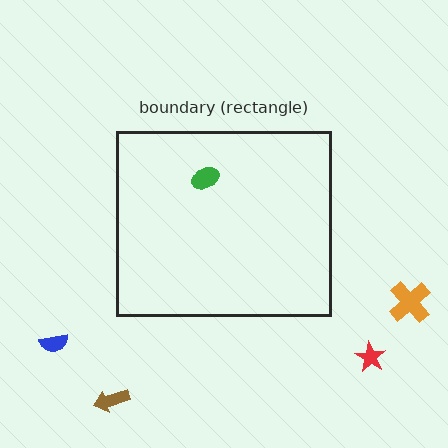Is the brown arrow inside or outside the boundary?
Outside.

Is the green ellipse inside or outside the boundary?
Inside.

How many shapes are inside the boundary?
1 inside, 4 outside.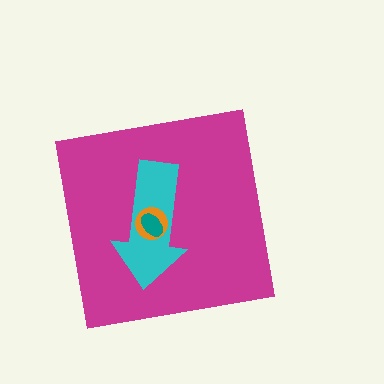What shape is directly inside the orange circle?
The teal ellipse.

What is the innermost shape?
The teal ellipse.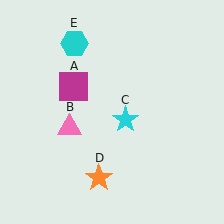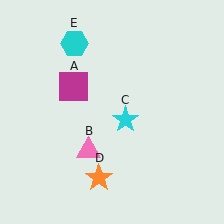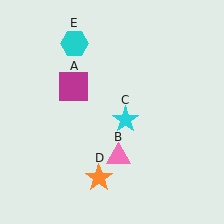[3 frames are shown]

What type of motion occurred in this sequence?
The pink triangle (object B) rotated counterclockwise around the center of the scene.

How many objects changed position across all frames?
1 object changed position: pink triangle (object B).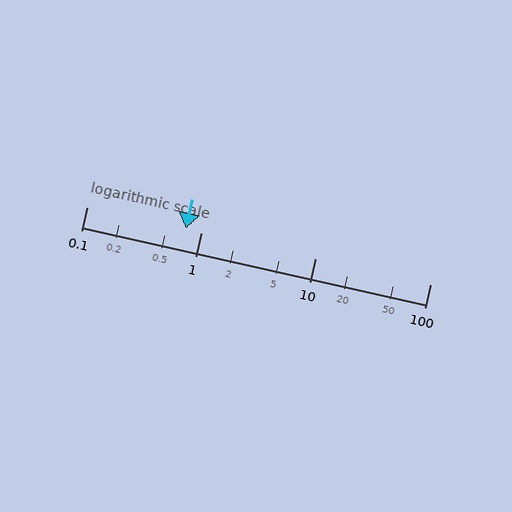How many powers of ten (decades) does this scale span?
The scale spans 3 decades, from 0.1 to 100.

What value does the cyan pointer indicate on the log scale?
The pointer indicates approximately 0.74.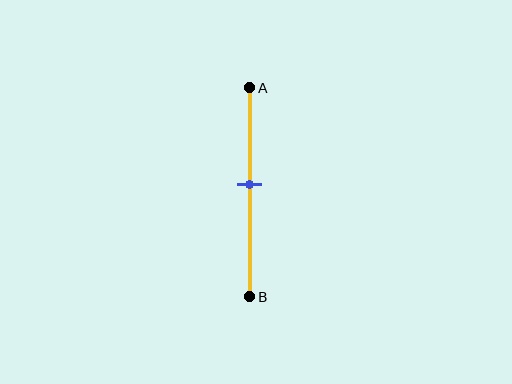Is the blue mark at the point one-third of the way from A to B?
No, the mark is at about 45% from A, not at the 33% one-third point.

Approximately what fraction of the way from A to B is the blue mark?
The blue mark is approximately 45% of the way from A to B.